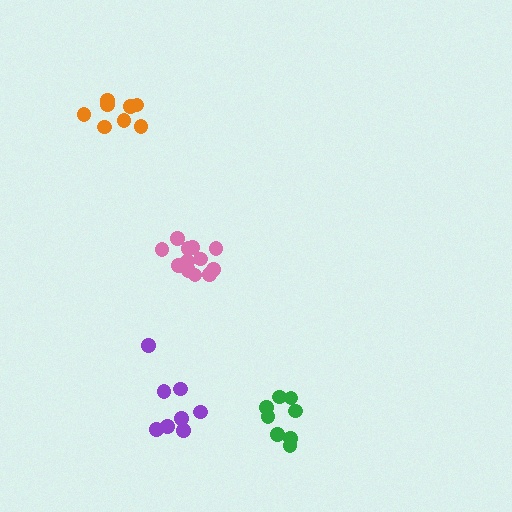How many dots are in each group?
Group 1: 8 dots, Group 2: 8 dots, Group 3: 9 dots, Group 4: 13 dots (38 total).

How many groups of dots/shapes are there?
There are 4 groups.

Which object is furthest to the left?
The orange cluster is leftmost.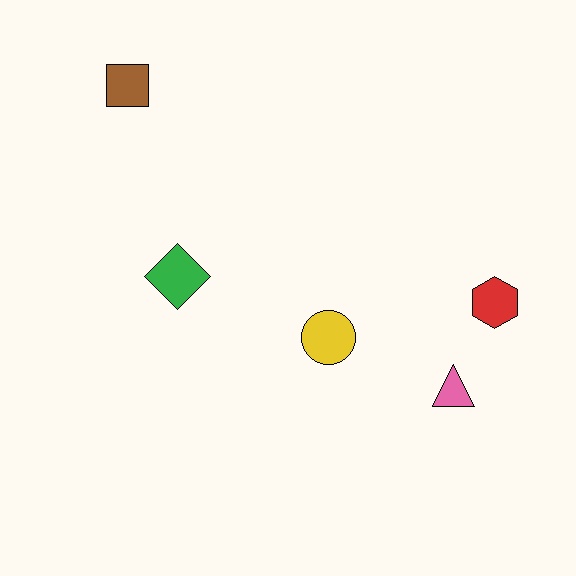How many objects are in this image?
There are 5 objects.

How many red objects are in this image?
There is 1 red object.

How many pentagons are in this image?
There are no pentagons.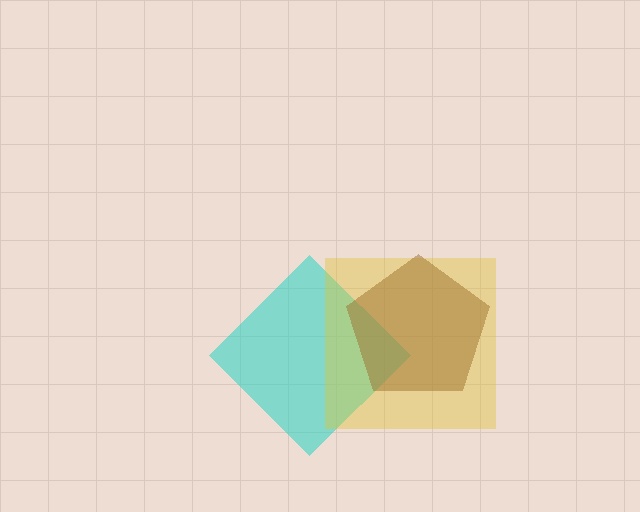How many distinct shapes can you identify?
There are 3 distinct shapes: a cyan diamond, a yellow square, a brown pentagon.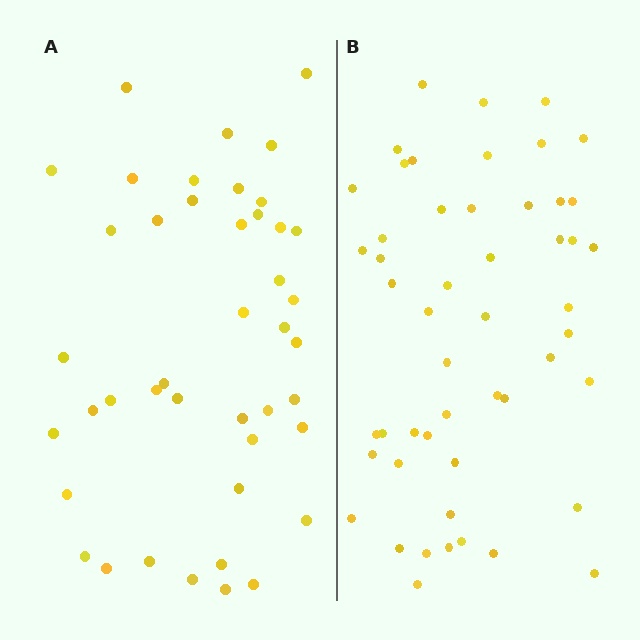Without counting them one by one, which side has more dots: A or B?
Region B (the right region) has more dots.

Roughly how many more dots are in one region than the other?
Region B has roughly 8 or so more dots than region A.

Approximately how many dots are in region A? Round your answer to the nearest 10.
About 40 dots. (The exact count is 43, which rounds to 40.)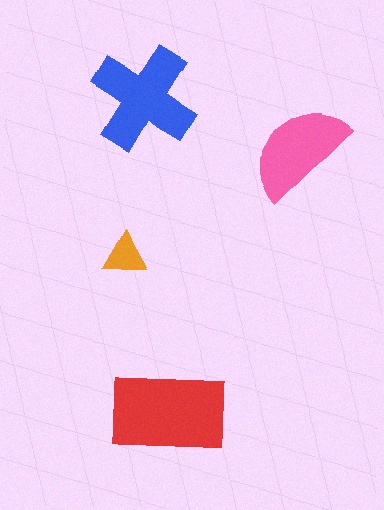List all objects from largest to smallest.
The red rectangle, the blue cross, the pink semicircle, the orange triangle.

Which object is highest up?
The blue cross is topmost.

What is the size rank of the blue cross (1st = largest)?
2nd.